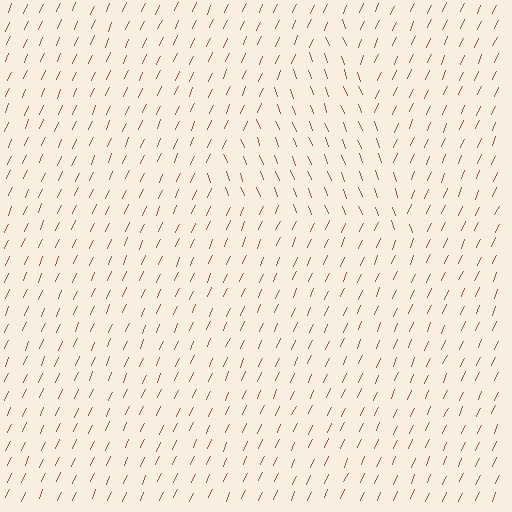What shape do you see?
I see a triangle.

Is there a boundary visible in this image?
Yes, there is a texture boundary formed by a change in line orientation.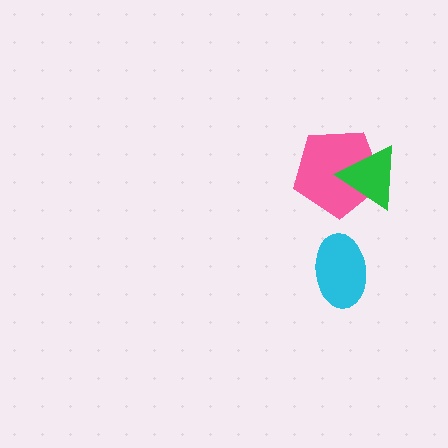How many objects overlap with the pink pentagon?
1 object overlaps with the pink pentagon.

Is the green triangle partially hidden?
No, no other shape covers it.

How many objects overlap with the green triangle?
1 object overlaps with the green triangle.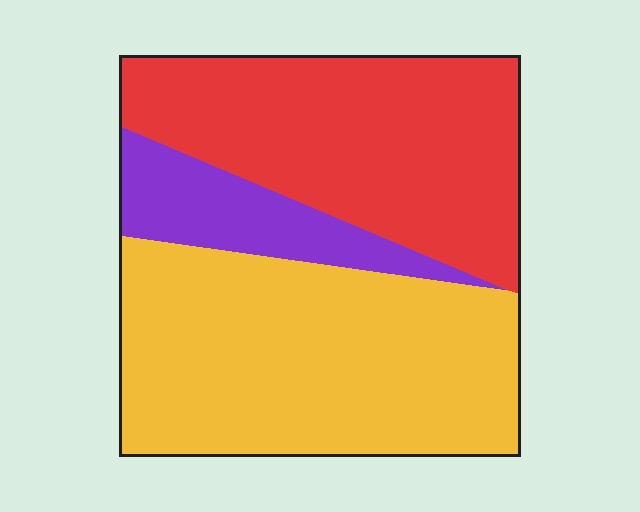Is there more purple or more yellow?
Yellow.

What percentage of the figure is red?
Red covers about 40% of the figure.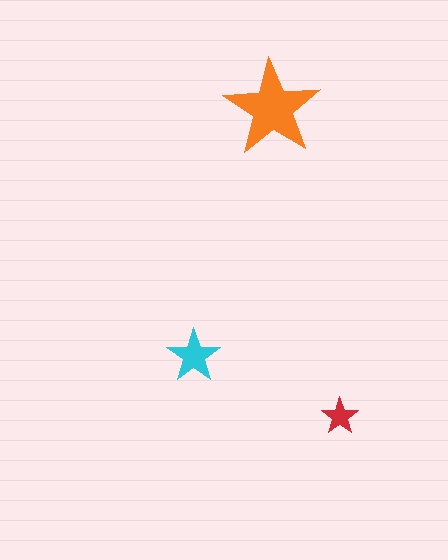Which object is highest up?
The orange star is topmost.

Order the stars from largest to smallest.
the orange one, the cyan one, the red one.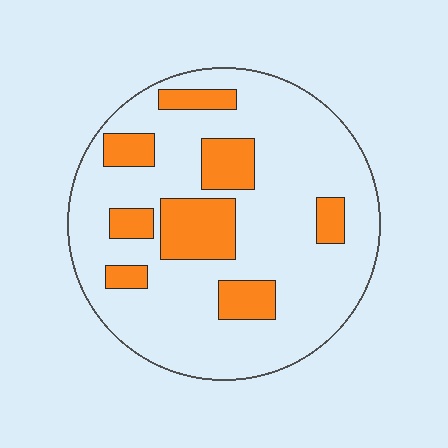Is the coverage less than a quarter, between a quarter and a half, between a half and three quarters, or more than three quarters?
Less than a quarter.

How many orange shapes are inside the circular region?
8.